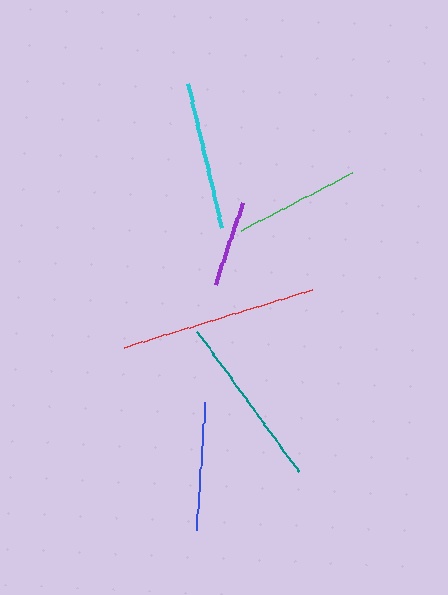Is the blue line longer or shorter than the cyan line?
The cyan line is longer than the blue line.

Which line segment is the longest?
The red line is the longest at approximately 197 pixels.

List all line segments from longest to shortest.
From longest to shortest: red, teal, cyan, blue, green, purple.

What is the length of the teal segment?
The teal segment is approximately 174 pixels long.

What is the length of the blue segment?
The blue segment is approximately 129 pixels long.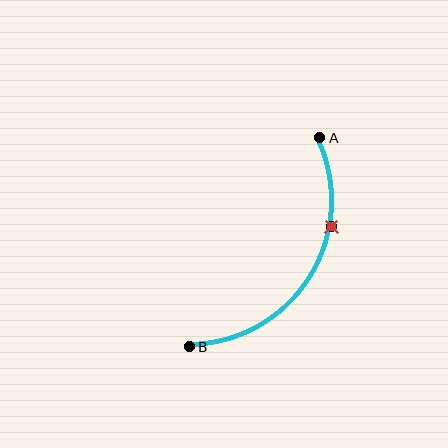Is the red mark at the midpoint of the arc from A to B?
No. The red mark lies on the arc but is closer to endpoint A. The arc midpoint would be at the point on the curve equidistant along the arc from both A and B.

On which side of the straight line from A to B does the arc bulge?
The arc bulges to the right of the straight line connecting A and B.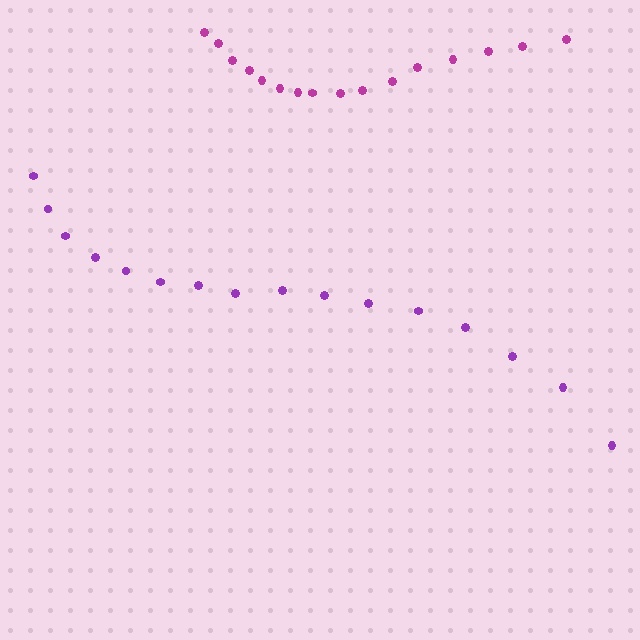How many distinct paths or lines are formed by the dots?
There are 2 distinct paths.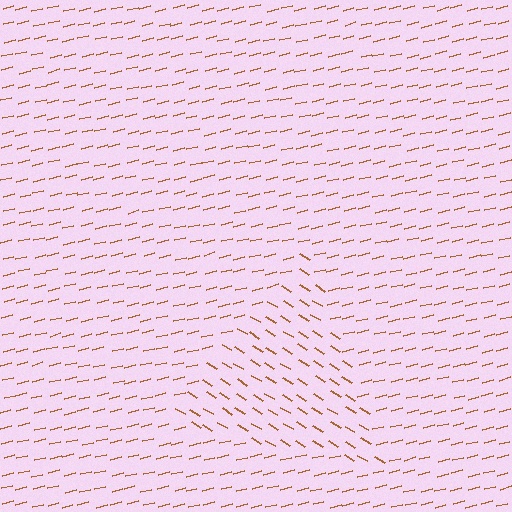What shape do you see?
I see a triangle.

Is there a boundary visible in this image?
Yes, there is a texture boundary formed by a change in line orientation.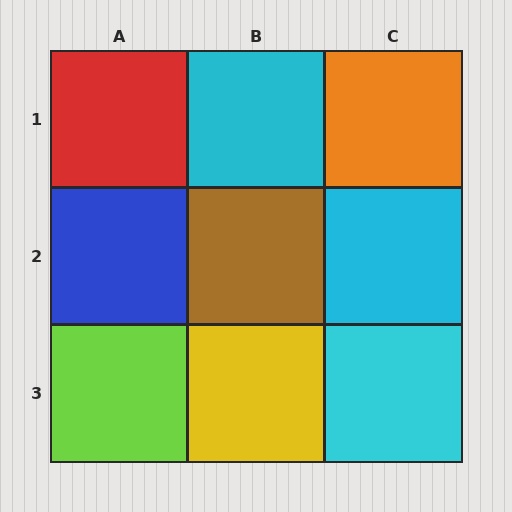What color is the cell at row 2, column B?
Brown.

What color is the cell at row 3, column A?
Lime.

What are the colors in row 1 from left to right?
Red, cyan, orange.